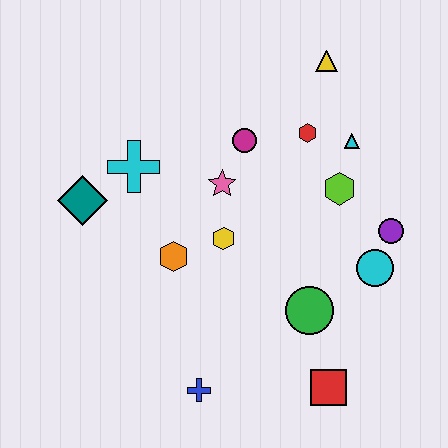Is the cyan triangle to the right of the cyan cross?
Yes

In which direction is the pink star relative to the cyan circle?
The pink star is to the left of the cyan circle.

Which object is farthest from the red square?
The yellow triangle is farthest from the red square.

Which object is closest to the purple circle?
The cyan circle is closest to the purple circle.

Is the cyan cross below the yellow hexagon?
No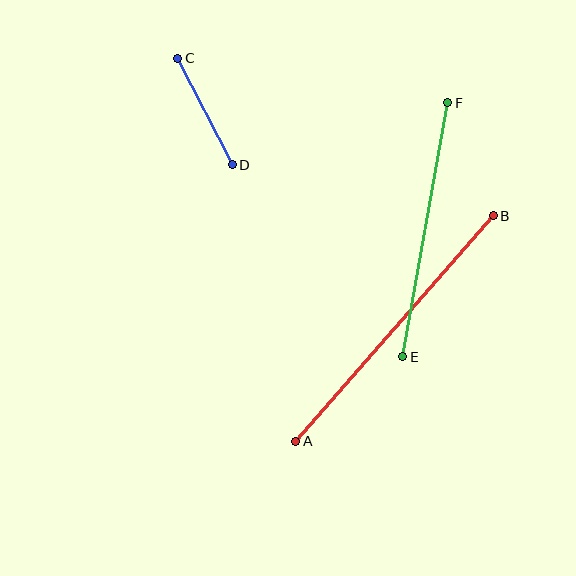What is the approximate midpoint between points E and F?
The midpoint is at approximately (425, 230) pixels.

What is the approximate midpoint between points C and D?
The midpoint is at approximately (205, 111) pixels.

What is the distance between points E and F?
The distance is approximately 257 pixels.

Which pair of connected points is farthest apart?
Points A and B are farthest apart.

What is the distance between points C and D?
The distance is approximately 119 pixels.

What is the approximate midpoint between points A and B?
The midpoint is at approximately (394, 328) pixels.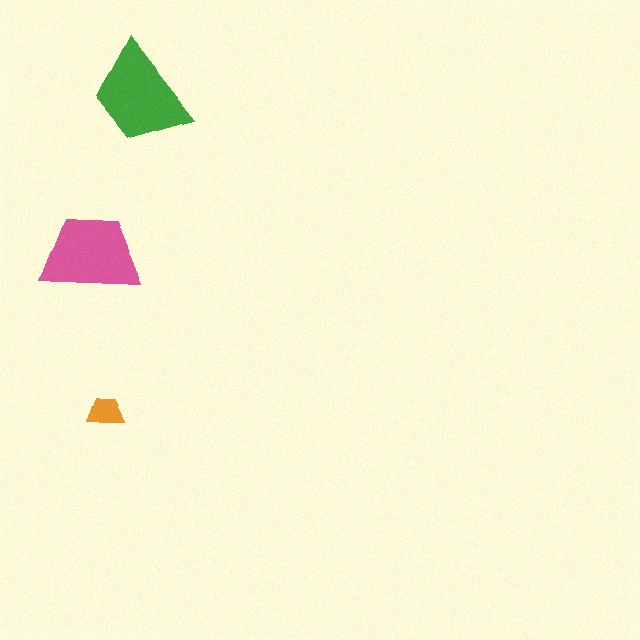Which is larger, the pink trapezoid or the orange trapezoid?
The pink one.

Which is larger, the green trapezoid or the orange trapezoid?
The green one.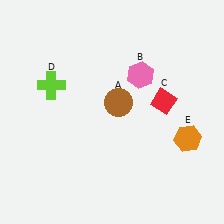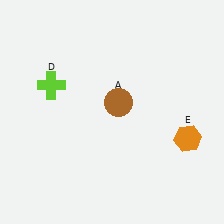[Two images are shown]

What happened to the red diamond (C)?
The red diamond (C) was removed in Image 2. It was in the top-right area of Image 1.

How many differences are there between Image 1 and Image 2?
There are 2 differences between the two images.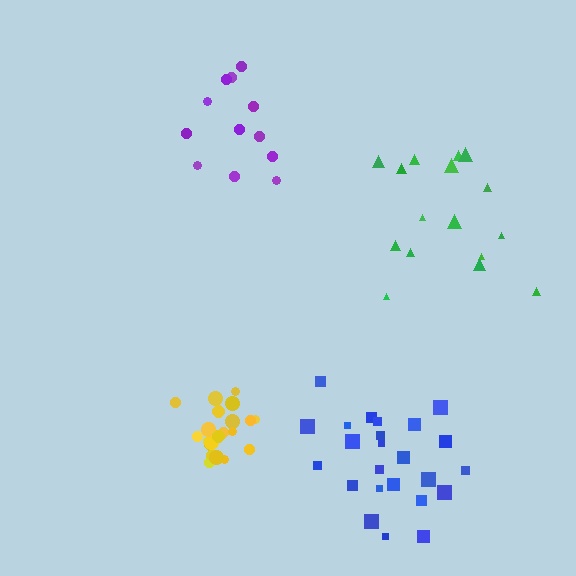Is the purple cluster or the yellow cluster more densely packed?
Yellow.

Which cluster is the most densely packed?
Yellow.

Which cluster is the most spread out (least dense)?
Green.